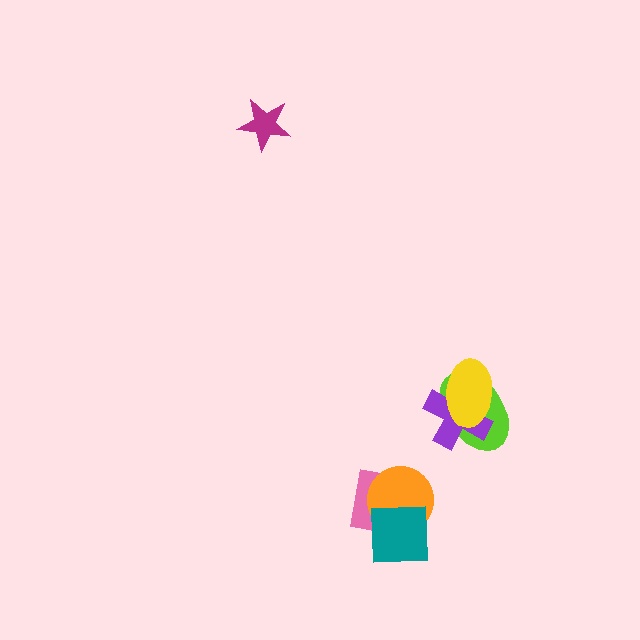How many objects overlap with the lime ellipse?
2 objects overlap with the lime ellipse.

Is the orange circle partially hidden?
Yes, it is partially covered by another shape.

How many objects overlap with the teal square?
2 objects overlap with the teal square.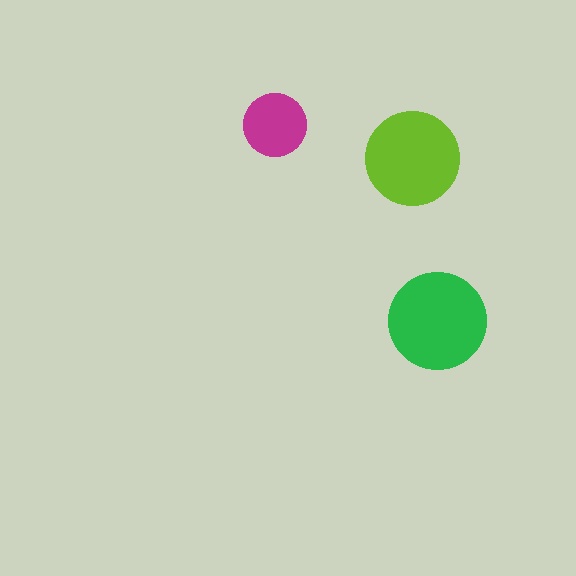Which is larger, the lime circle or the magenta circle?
The lime one.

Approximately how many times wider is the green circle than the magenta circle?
About 1.5 times wider.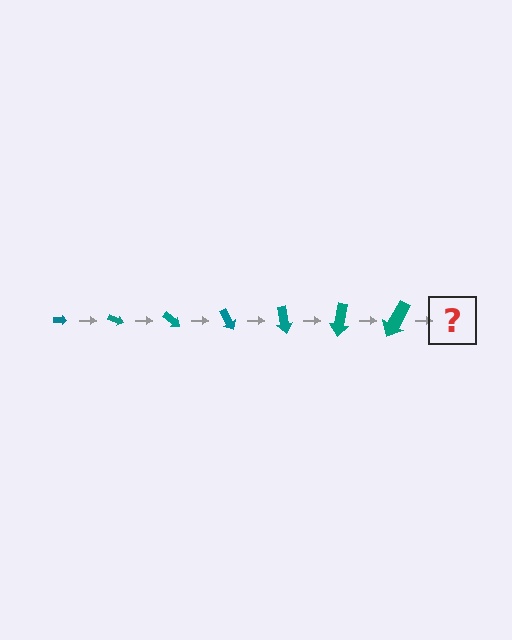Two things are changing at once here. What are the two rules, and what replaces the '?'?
The two rules are that the arrow grows larger each step and it rotates 20 degrees each step. The '?' should be an arrow, larger than the previous one and rotated 140 degrees from the start.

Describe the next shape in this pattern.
It should be an arrow, larger than the previous one and rotated 140 degrees from the start.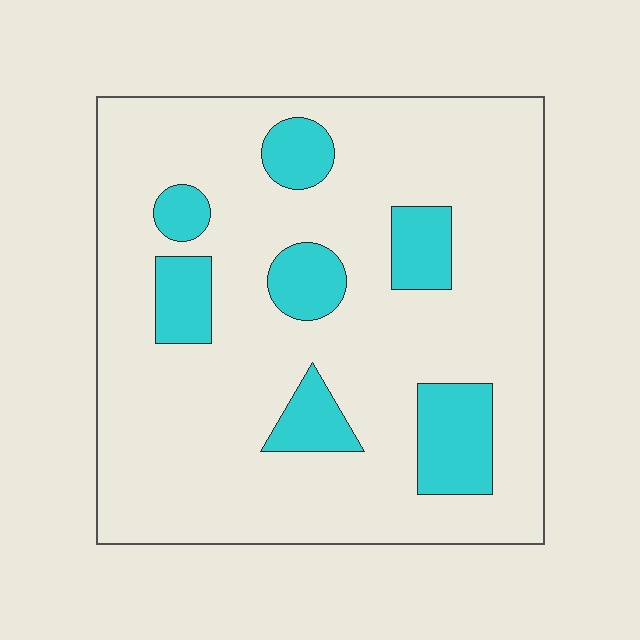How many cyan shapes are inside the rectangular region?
7.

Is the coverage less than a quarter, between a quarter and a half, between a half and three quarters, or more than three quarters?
Less than a quarter.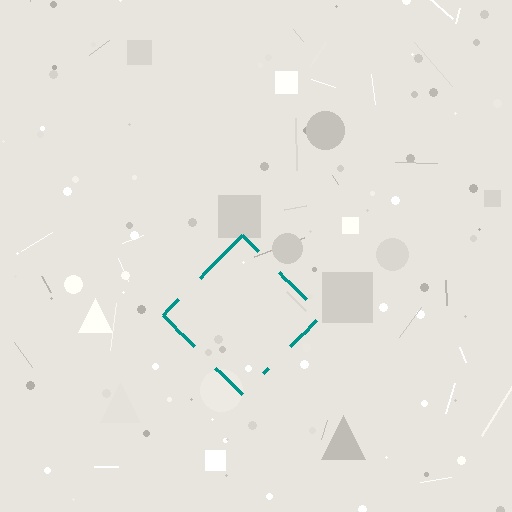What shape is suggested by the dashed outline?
The dashed outline suggests a diamond.